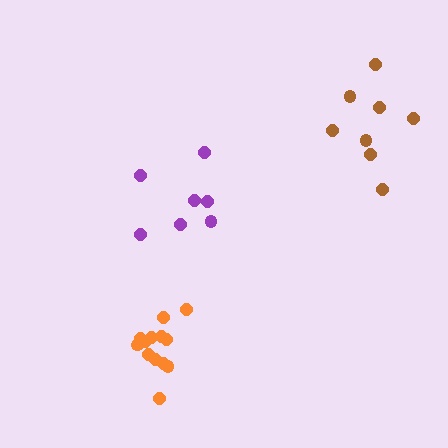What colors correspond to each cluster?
The clusters are colored: orange, brown, purple.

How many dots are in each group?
Group 1: 13 dots, Group 2: 8 dots, Group 3: 7 dots (28 total).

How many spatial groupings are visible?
There are 3 spatial groupings.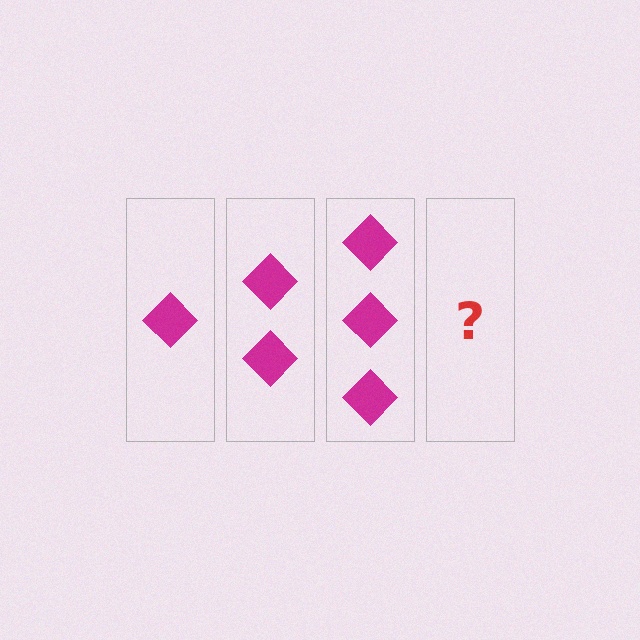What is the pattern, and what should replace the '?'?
The pattern is that each step adds one more diamond. The '?' should be 4 diamonds.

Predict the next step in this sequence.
The next step is 4 diamonds.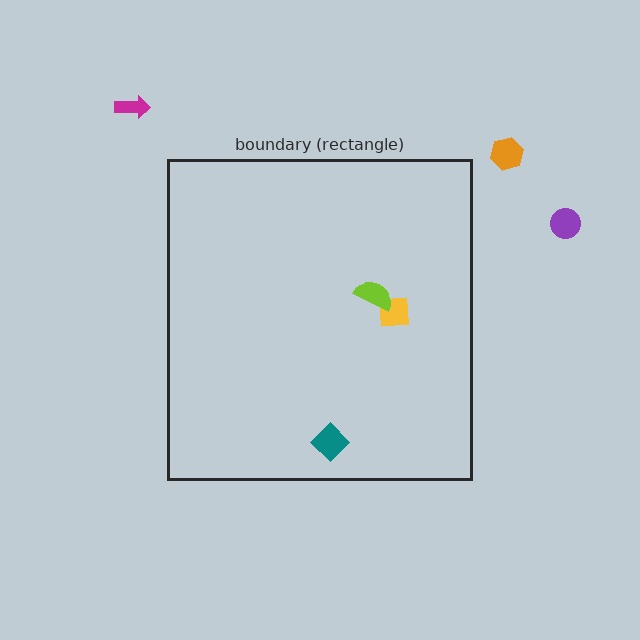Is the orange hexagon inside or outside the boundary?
Outside.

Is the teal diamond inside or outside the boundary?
Inside.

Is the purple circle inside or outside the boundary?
Outside.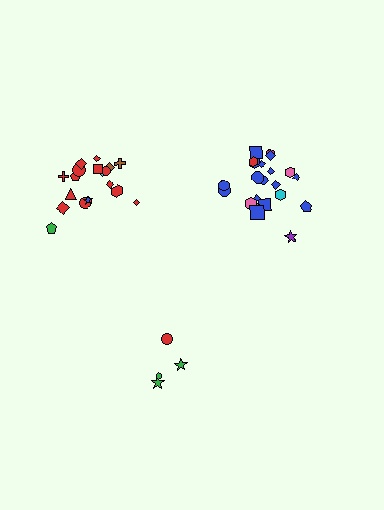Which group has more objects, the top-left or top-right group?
The top-right group.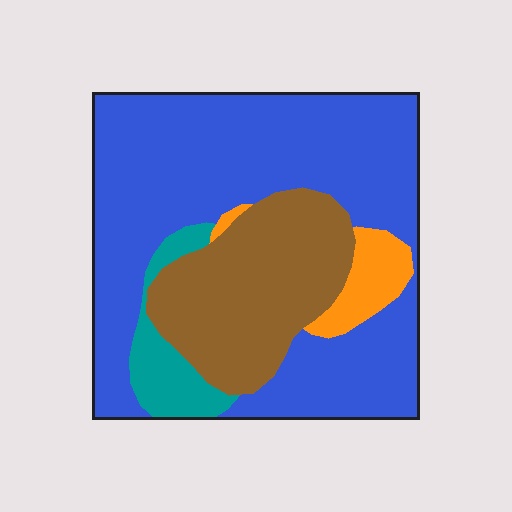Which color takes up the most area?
Blue, at roughly 60%.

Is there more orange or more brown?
Brown.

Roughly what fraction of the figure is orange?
Orange covers roughly 5% of the figure.